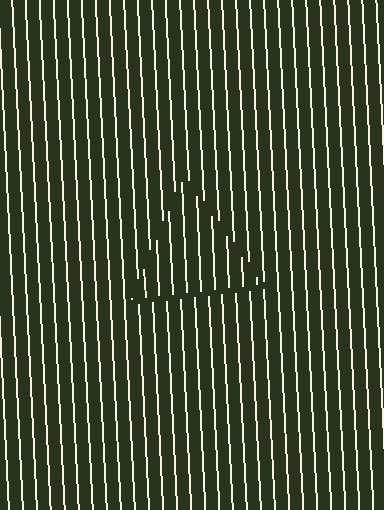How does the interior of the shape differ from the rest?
The interior of the shape contains the same grating, shifted by half a period — the contour is defined by the phase discontinuity where line-ends from the inner and outer gratings abut.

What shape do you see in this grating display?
An illusory triangle. The interior of the shape contains the same grating, shifted by half a period — the contour is defined by the phase discontinuity where line-ends from the inner and outer gratings abut.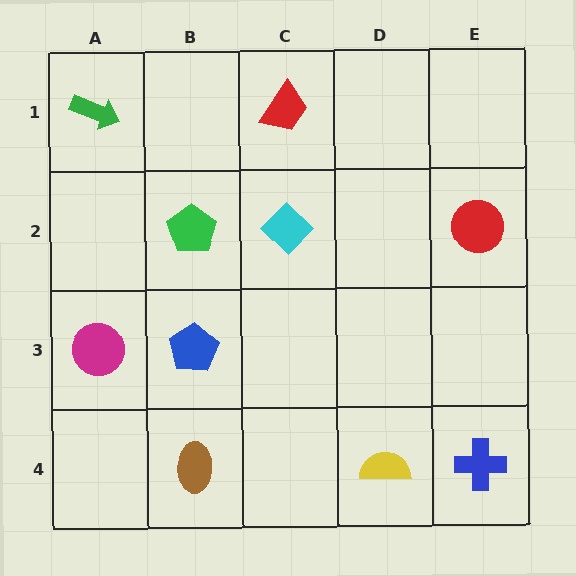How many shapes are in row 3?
2 shapes.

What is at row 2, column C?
A cyan diamond.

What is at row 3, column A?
A magenta circle.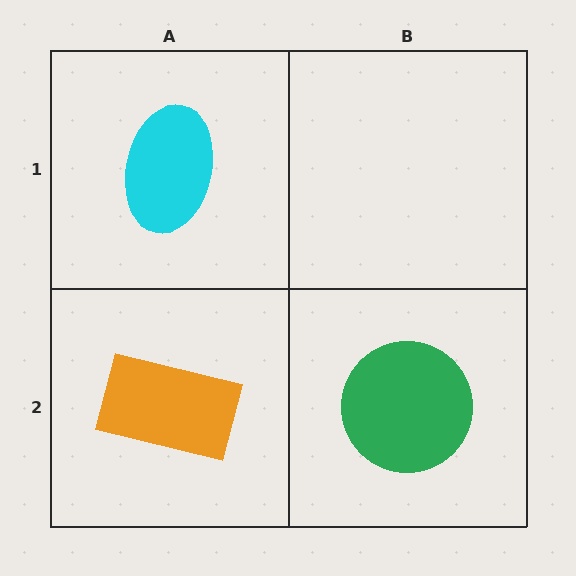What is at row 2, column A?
An orange rectangle.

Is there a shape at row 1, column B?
No, that cell is empty.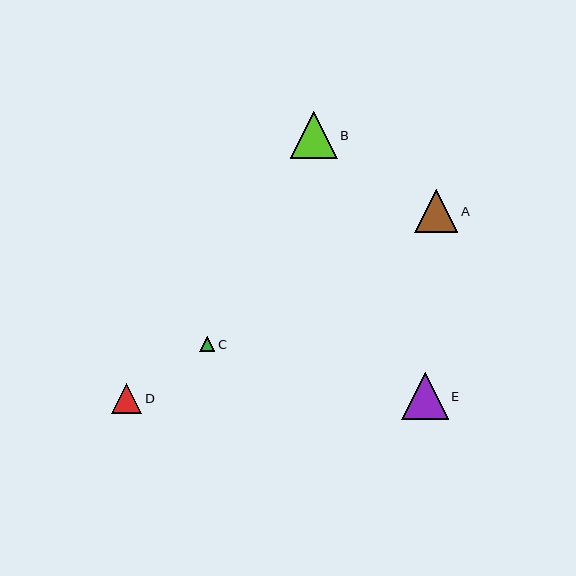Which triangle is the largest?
Triangle B is the largest with a size of approximately 47 pixels.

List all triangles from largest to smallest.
From largest to smallest: B, E, A, D, C.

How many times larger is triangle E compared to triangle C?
Triangle E is approximately 3.1 times the size of triangle C.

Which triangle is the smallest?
Triangle C is the smallest with a size of approximately 15 pixels.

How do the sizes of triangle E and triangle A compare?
Triangle E and triangle A are approximately the same size.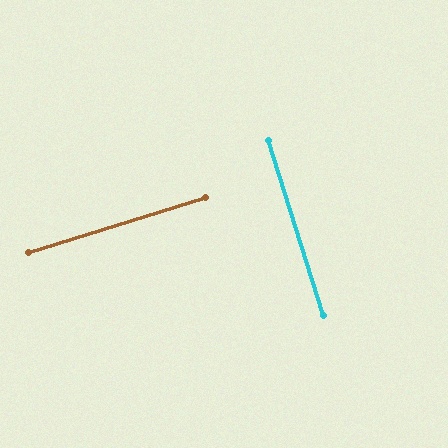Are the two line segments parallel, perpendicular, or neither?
Perpendicular — they meet at approximately 90°.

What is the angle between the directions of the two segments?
Approximately 90 degrees.